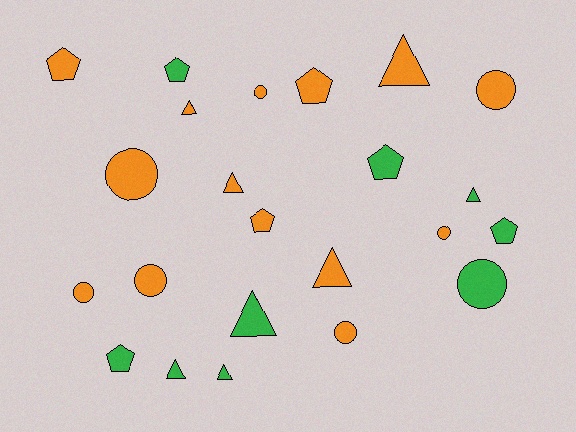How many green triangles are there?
There are 4 green triangles.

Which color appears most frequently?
Orange, with 14 objects.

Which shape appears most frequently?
Circle, with 8 objects.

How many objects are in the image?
There are 23 objects.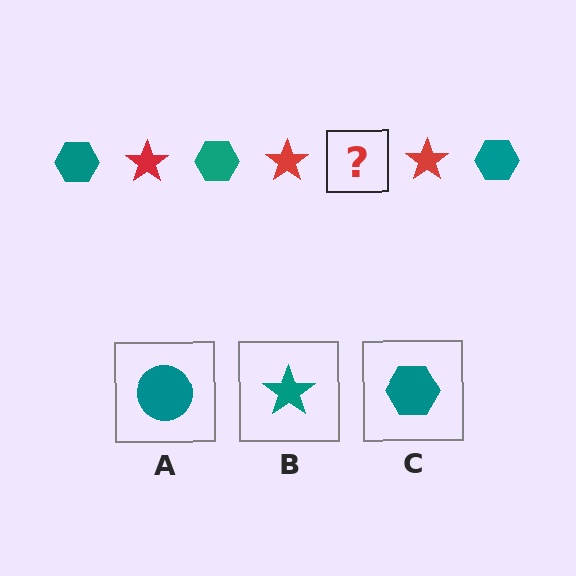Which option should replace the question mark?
Option C.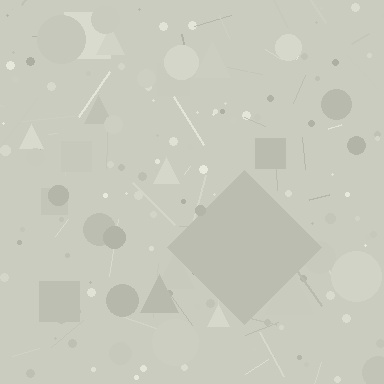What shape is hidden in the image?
A diamond is hidden in the image.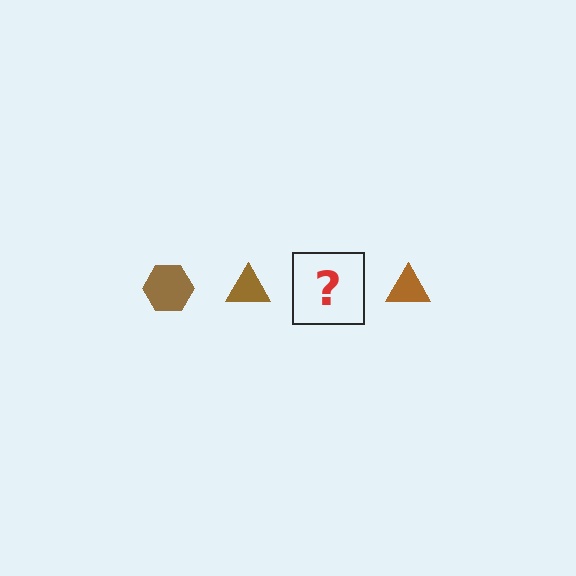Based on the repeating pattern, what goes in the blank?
The blank should be a brown hexagon.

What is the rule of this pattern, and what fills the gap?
The rule is that the pattern cycles through hexagon, triangle shapes in brown. The gap should be filled with a brown hexagon.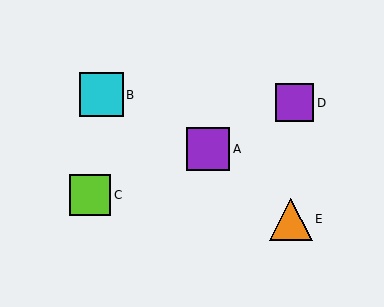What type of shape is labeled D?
Shape D is a purple square.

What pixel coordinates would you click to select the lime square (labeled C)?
Click at (90, 195) to select the lime square C.